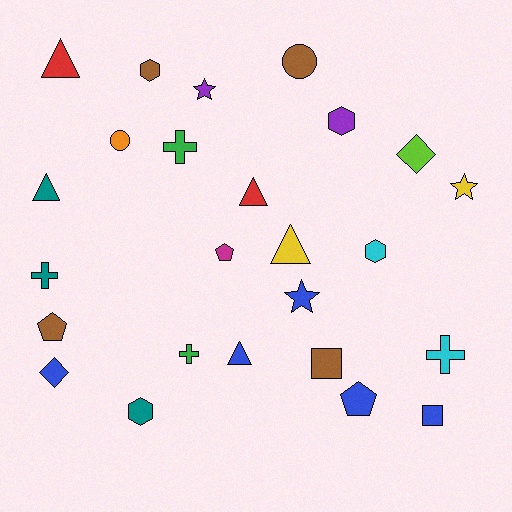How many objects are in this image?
There are 25 objects.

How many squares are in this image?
There are 2 squares.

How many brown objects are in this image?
There are 4 brown objects.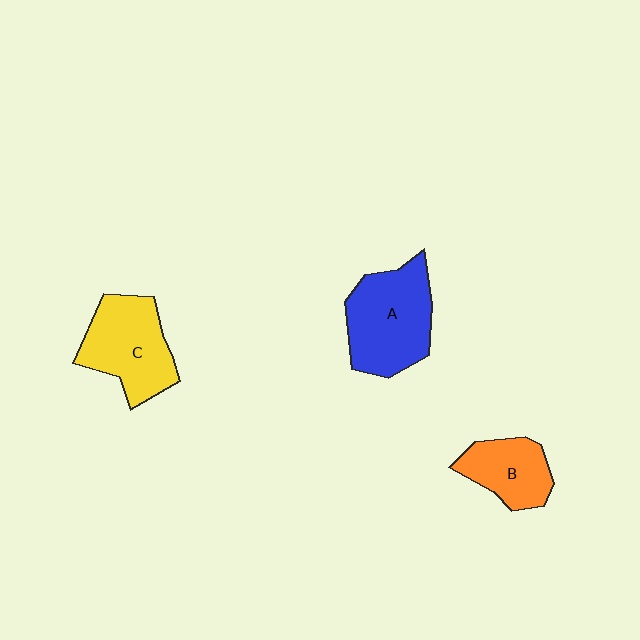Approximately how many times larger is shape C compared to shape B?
Approximately 1.5 times.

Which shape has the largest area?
Shape A (blue).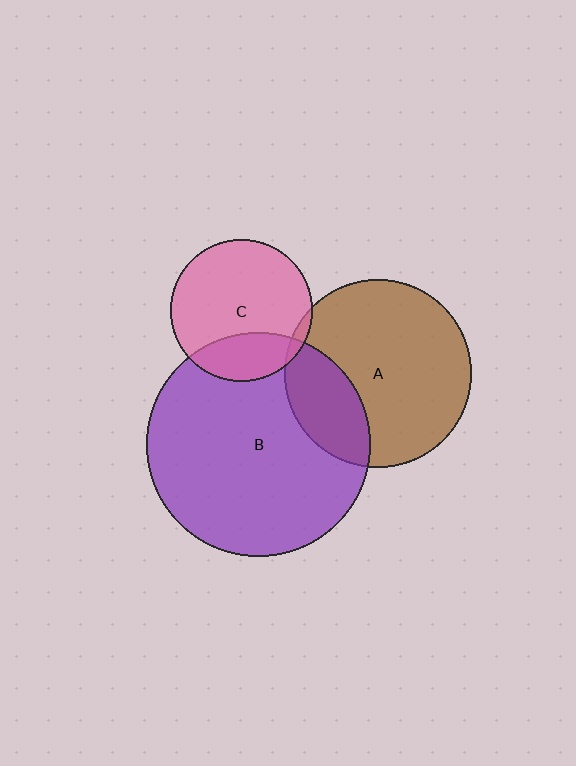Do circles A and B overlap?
Yes.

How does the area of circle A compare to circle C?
Approximately 1.7 times.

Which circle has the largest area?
Circle B (purple).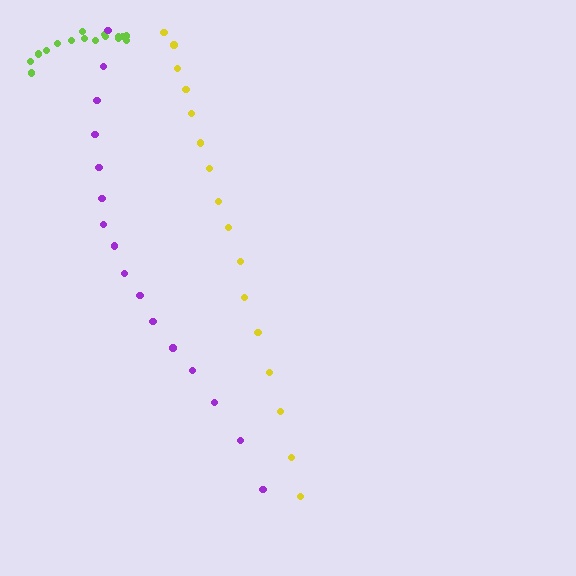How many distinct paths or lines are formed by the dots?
There are 3 distinct paths.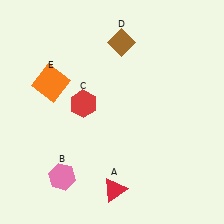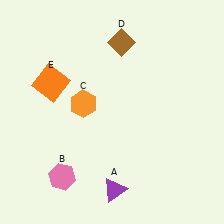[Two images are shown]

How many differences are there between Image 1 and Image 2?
There are 2 differences between the two images.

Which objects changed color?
A changed from red to purple. C changed from red to orange.